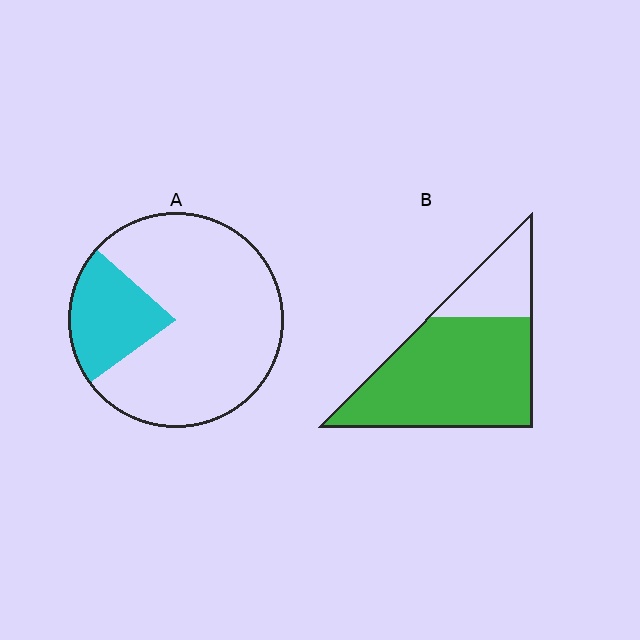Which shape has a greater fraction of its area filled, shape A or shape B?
Shape B.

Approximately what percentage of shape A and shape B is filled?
A is approximately 20% and B is approximately 75%.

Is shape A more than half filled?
No.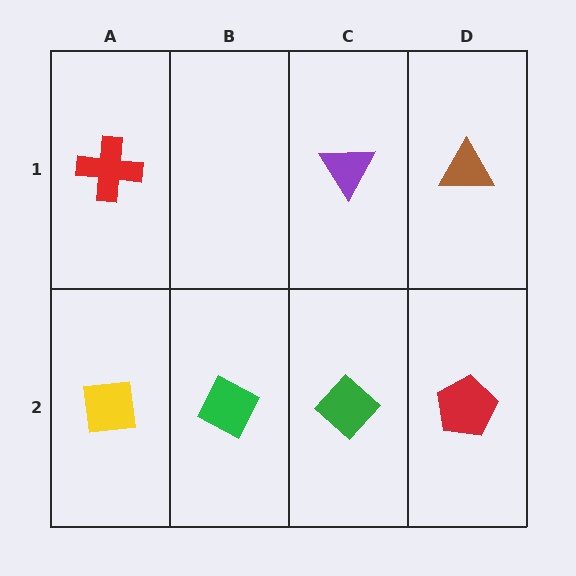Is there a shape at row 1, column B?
No, that cell is empty.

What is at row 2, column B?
A green diamond.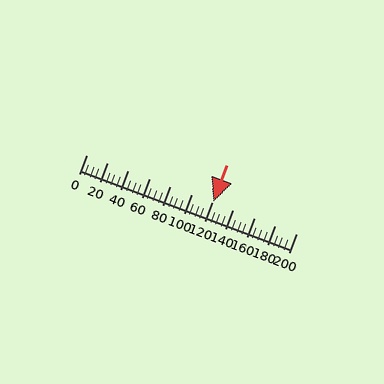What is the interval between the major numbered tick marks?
The major tick marks are spaced 20 units apart.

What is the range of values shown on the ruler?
The ruler shows values from 0 to 200.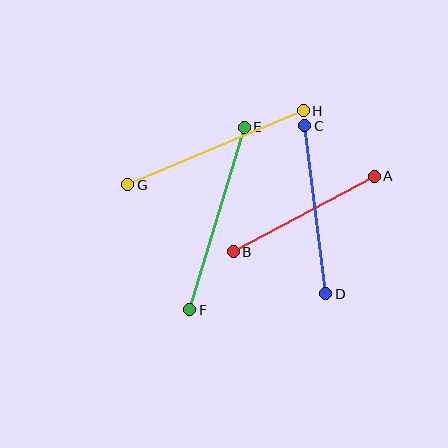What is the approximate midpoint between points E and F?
The midpoint is at approximately (217, 218) pixels.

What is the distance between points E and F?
The distance is approximately 190 pixels.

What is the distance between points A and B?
The distance is approximately 160 pixels.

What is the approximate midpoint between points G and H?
The midpoint is at approximately (215, 148) pixels.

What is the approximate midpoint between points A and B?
The midpoint is at approximately (304, 214) pixels.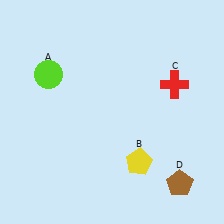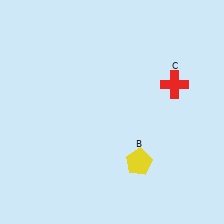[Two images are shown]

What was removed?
The lime circle (A), the brown pentagon (D) were removed in Image 2.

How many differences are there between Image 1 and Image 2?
There are 2 differences between the two images.